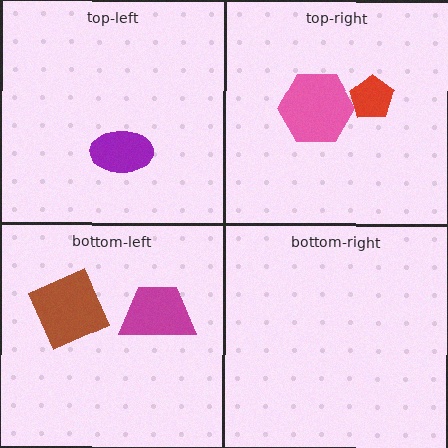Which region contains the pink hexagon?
The top-right region.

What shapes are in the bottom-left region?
The magenta trapezoid, the brown square.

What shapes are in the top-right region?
The pink hexagon, the red pentagon.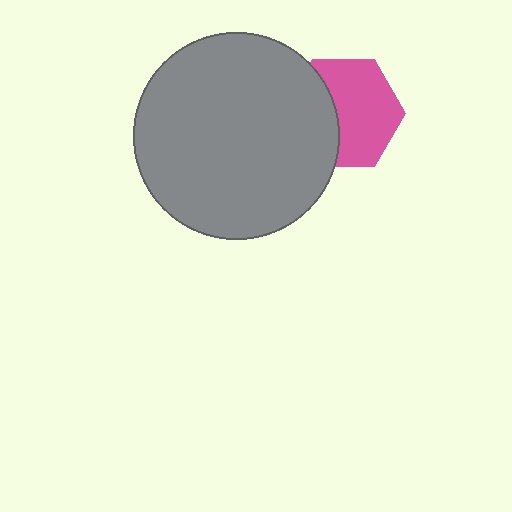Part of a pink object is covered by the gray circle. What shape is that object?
It is a hexagon.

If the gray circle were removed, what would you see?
You would see the complete pink hexagon.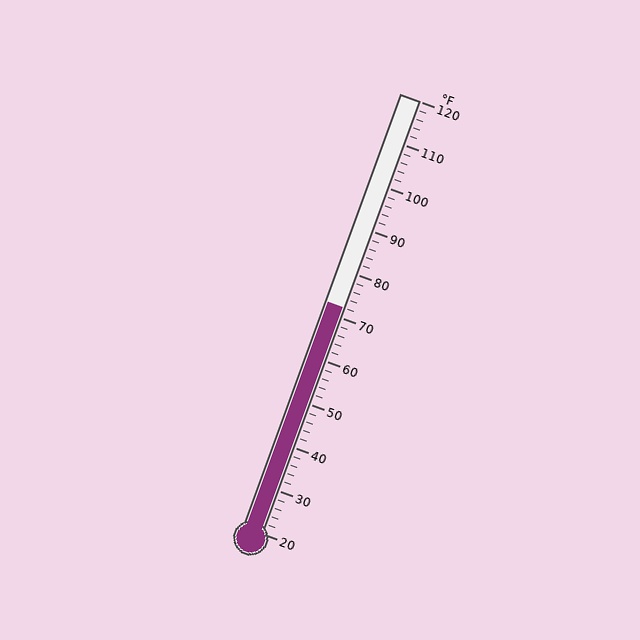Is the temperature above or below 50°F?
The temperature is above 50°F.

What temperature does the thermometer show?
The thermometer shows approximately 72°F.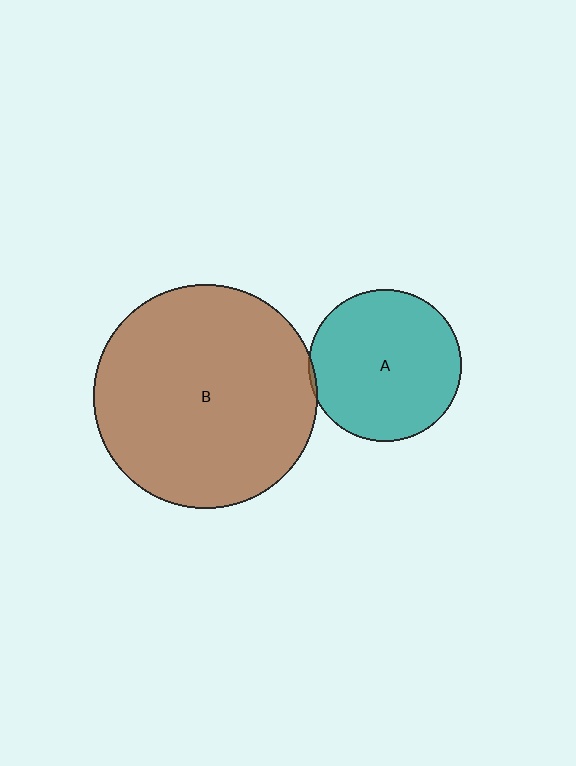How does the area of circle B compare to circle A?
Approximately 2.2 times.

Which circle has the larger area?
Circle B (brown).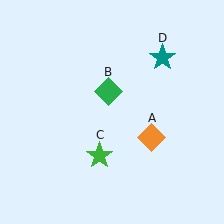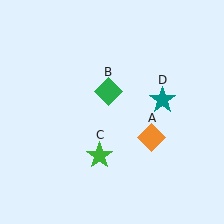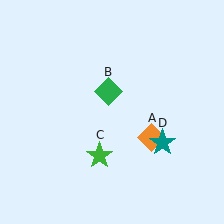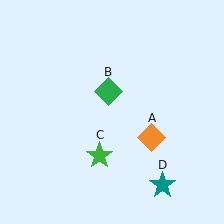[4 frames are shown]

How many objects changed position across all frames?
1 object changed position: teal star (object D).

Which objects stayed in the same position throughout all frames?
Orange diamond (object A) and green diamond (object B) and green star (object C) remained stationary.